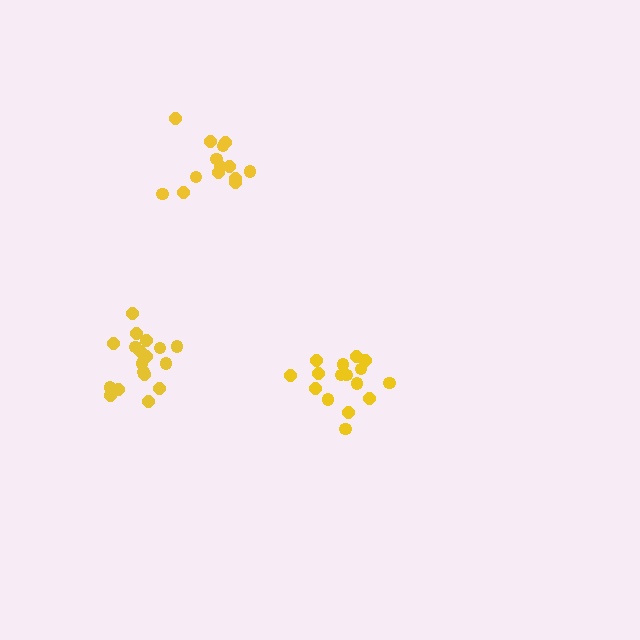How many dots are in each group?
Group 1: 18 dots, Group 2: 16 dots, Group 3: 14 dots (48 total).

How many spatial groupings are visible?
There are 3 spatial groupings.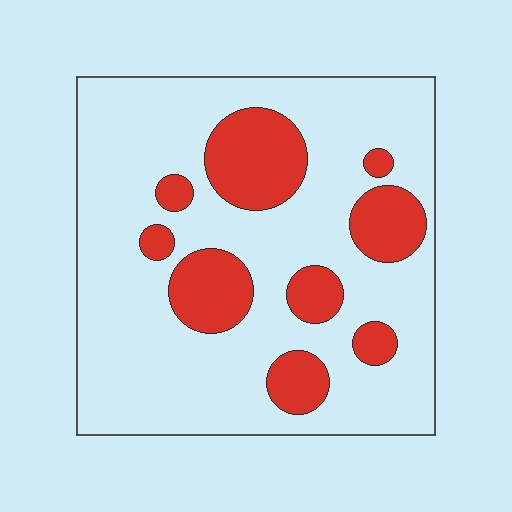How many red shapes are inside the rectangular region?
9.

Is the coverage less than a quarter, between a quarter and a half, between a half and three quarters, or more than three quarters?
Less than a quarter.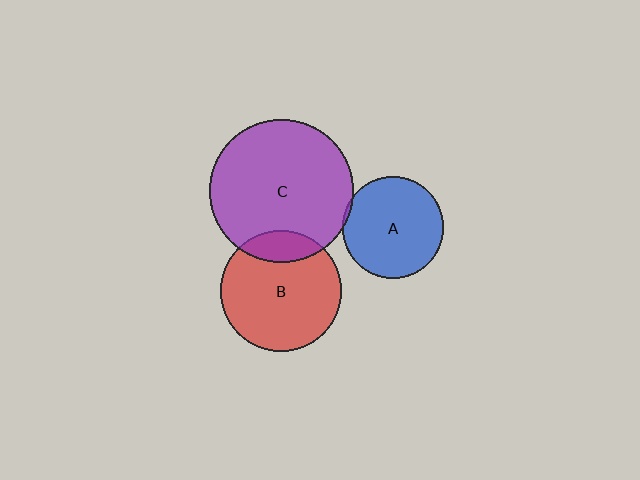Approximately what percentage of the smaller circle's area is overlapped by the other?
Approximately 5%.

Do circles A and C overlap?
Yes.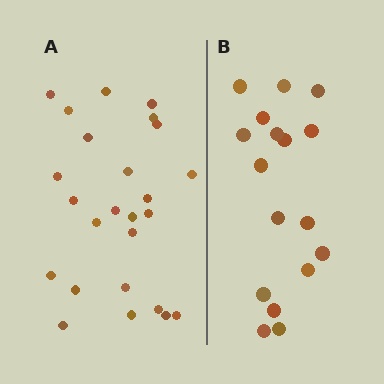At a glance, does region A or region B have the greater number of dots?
Region A (the left region) has more dots.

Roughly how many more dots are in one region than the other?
Region A has roughly 8 or so more dots than region B.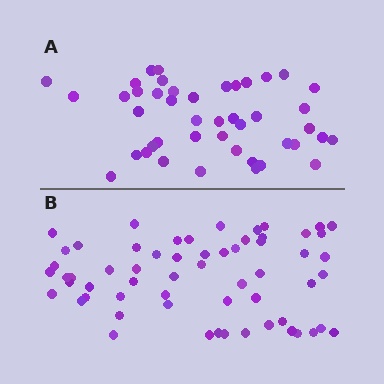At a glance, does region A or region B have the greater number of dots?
Region B (the bottom region) has more dots.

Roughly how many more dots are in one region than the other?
Region B has approximately 15 more dots than region A.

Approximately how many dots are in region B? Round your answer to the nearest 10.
About 60 dots.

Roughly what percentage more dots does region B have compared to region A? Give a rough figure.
About 35% more.